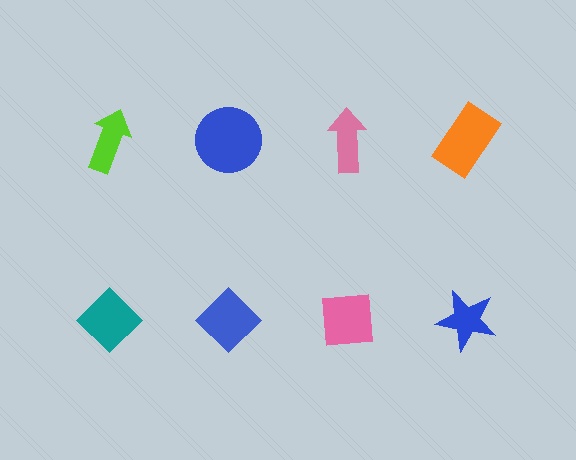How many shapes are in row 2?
4 shapes.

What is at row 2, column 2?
A blue diamond.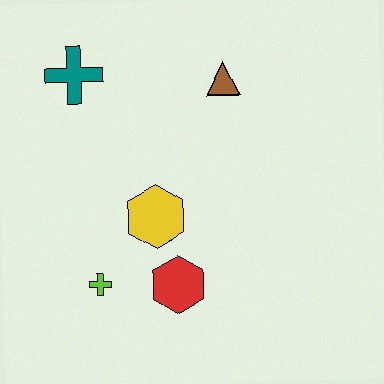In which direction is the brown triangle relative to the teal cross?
The brown triangle is to the right of the teal cross.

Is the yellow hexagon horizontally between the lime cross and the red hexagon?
Yes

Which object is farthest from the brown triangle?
The lime cross is farthest from the brown triangle.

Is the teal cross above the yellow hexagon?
Yes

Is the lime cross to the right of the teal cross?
Yes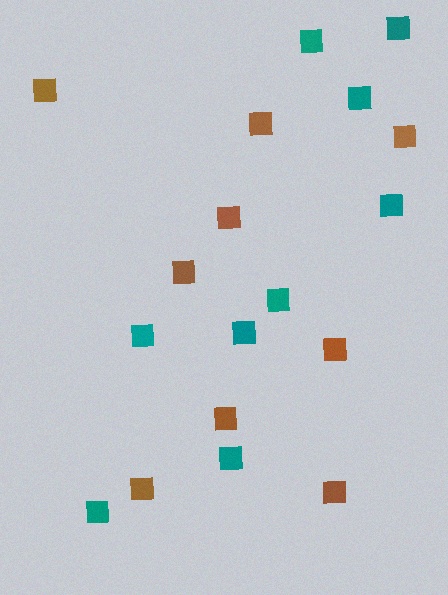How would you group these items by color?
There are 2 groups: one group of teal squares (9) and one group of brown squares (9).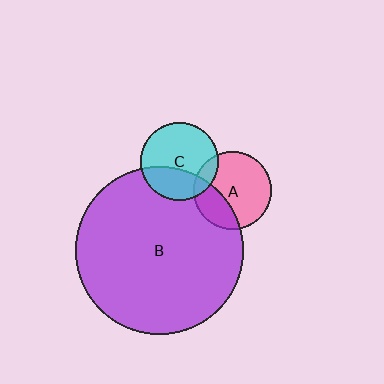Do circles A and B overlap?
Yes.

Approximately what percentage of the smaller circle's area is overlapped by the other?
Approximately 30%.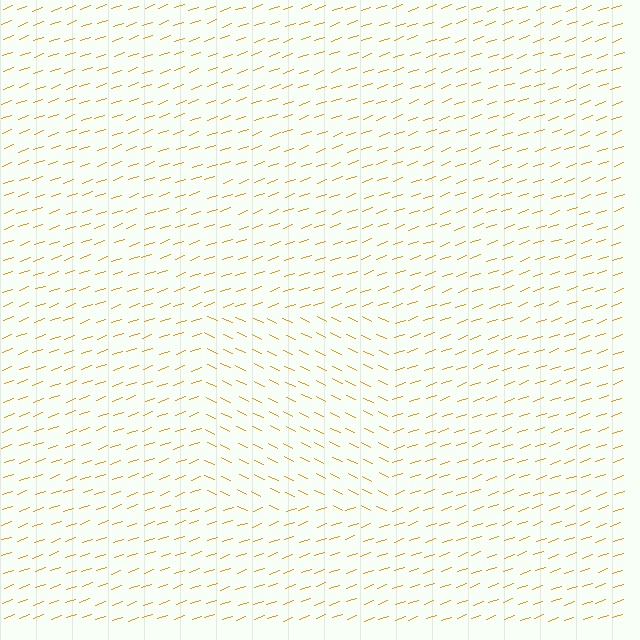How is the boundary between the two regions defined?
The boundary is defined purely by a change in line orientation (approximately 45 degrees difference). All lines are the same color and thickness.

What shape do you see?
I see a rectangle.